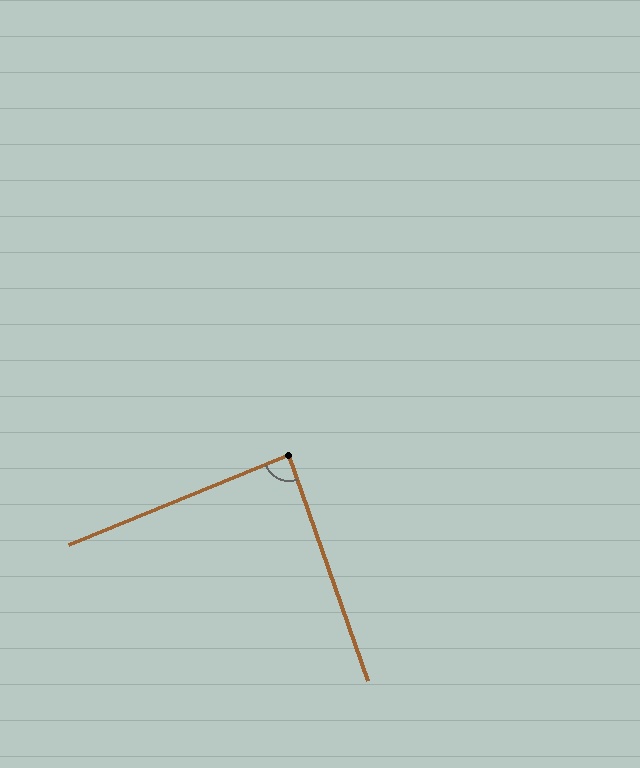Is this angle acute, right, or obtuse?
It is approximately a right angle.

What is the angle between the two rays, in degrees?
Approximately 87 degrees.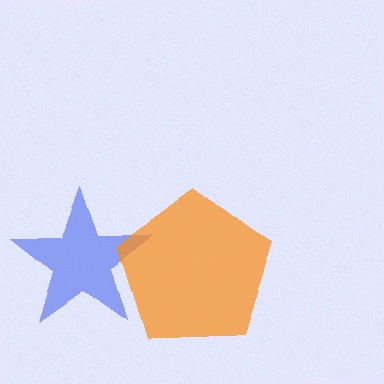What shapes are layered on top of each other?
The layered shapes are: a blue star, an orange pentagon.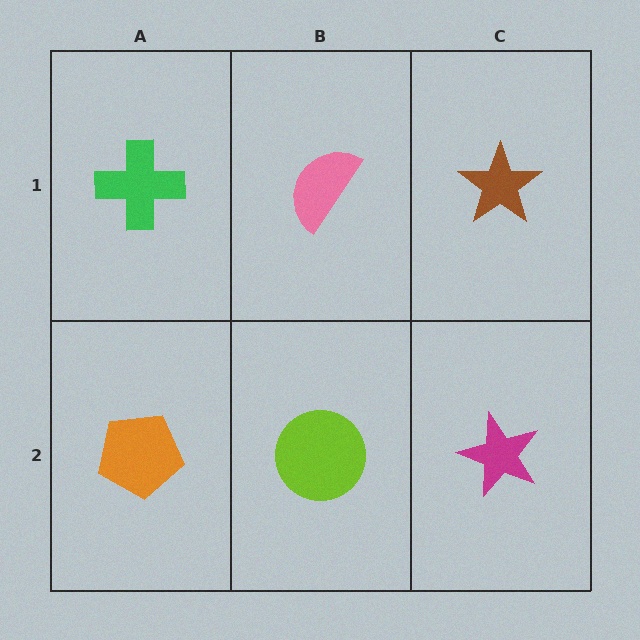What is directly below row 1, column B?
A lime circle.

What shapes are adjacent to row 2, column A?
A green cross (row 1, column A), a lime circle (row 2, column B).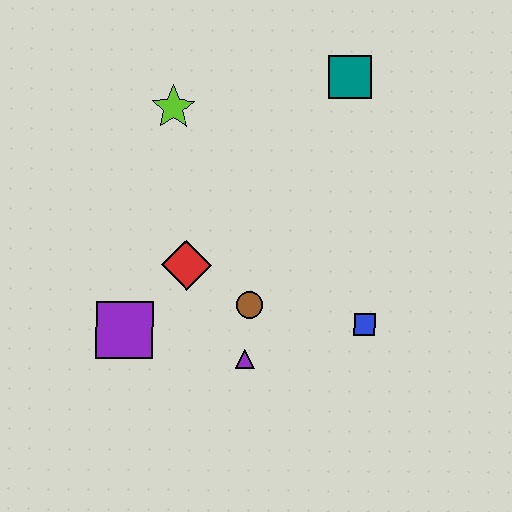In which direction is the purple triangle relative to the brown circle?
The purple triangle is below the brown circle.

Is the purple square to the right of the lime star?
No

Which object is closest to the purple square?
The red diamond is closest to the purple square.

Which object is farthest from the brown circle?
The teal square is farthest from the brown circle.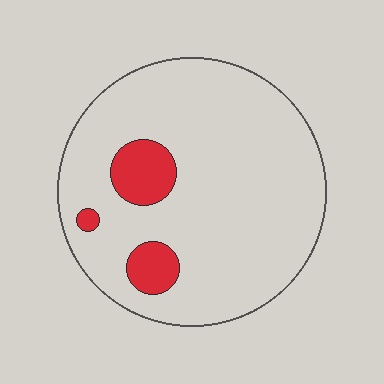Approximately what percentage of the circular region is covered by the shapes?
Approximately 10%.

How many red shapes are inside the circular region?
3.